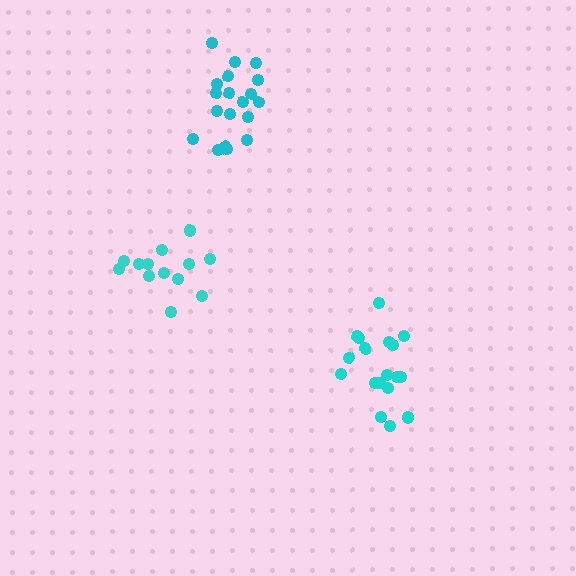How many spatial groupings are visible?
There are 3 spatial groupings.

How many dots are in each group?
Group 1: 18 dots, Group 2: 13 dots, Group 3: 19 dots (50 total).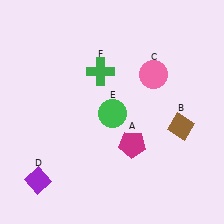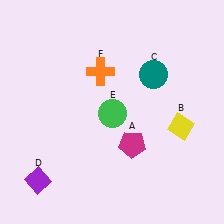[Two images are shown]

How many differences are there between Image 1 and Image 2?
There are 3 differences between the two images.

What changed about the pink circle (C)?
In Image 1, C is pink. In Image 2, it changed to teal.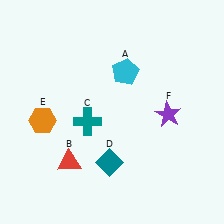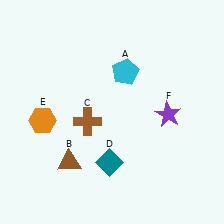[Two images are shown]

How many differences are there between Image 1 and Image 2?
There are 2 differences between the two images.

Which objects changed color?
B changed from red to brown. C changed from teal to brown.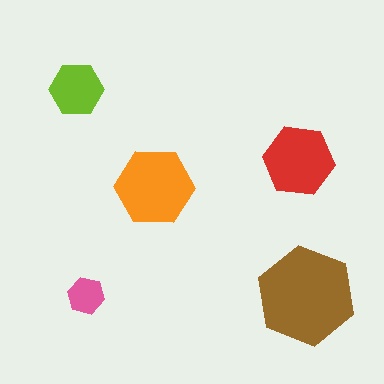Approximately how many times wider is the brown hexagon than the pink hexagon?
About 2.5 times wider.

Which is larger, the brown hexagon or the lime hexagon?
The brown one.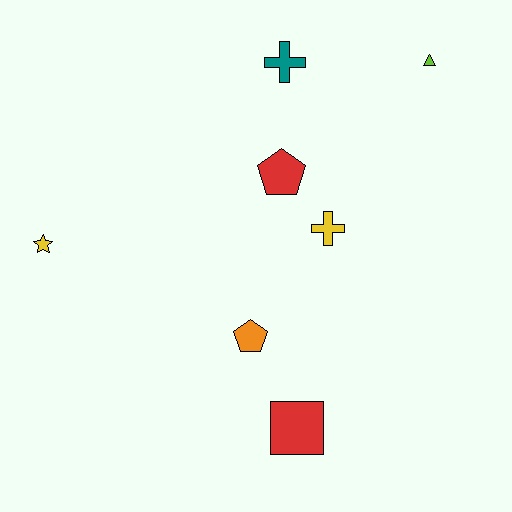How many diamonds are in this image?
There are no diamonds.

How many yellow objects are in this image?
There are 2 yellow objects.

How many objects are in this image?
There are 7 objects.